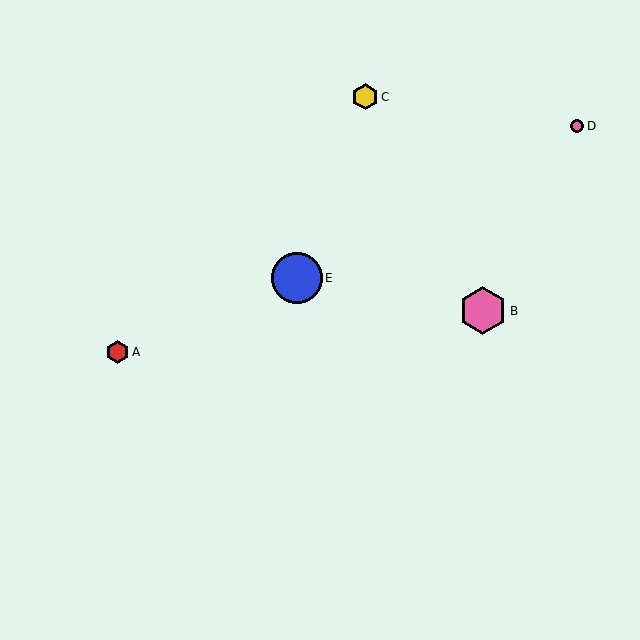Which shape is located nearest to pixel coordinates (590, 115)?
The pink circle (labeled D) at (577, 126) is nearest to that location.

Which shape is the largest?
The blue circle (labeled E) is the largest.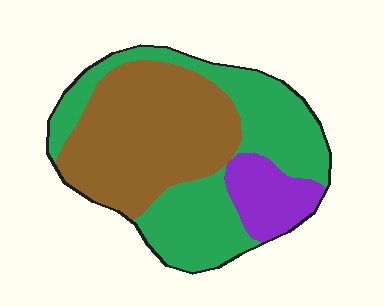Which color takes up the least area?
Purple, at roughly 15%.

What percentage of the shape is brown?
Brown covers roughly 45% of the shape.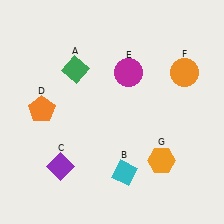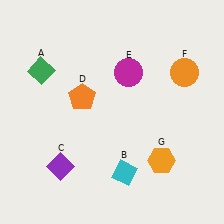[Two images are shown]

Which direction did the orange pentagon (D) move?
The orange pentagon (D) moved right.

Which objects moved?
The objects that moved are: the green diamond (A), the orange pentagon (D).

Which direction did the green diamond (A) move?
The green diamond (A) moved left.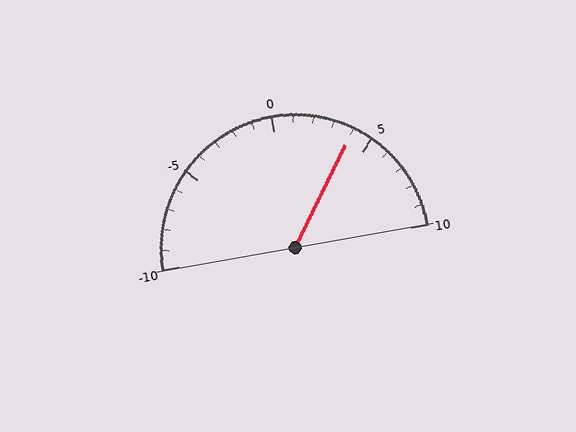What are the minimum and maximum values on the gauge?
The gauge ranges from -10 to 10.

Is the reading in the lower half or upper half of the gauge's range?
The reading is in the upper half of the range (-10 to 10).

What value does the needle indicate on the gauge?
The needle indicates approximately 4.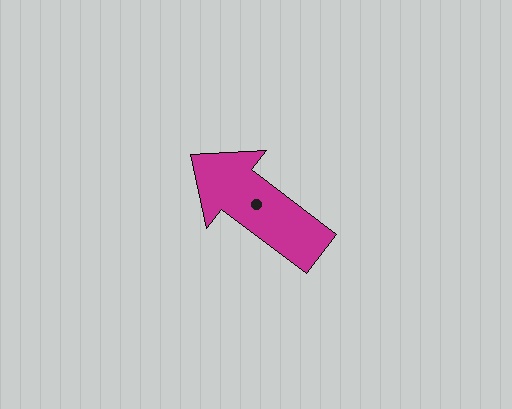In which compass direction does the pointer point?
Northwest.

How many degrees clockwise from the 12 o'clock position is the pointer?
Approximately 307 degrees.